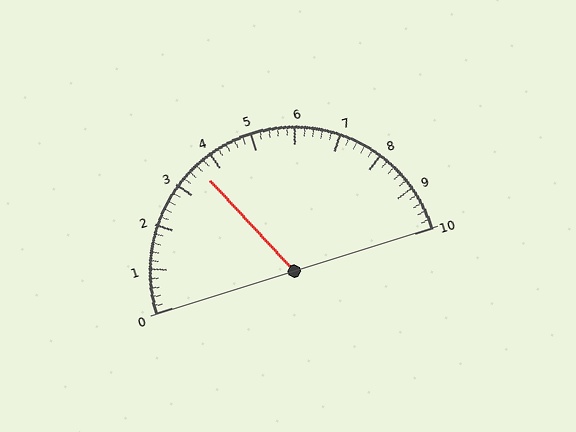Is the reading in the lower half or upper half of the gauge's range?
The reading is in the lower half of the range (0 to 10).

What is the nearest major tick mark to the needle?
The nearest major tick mark is 4.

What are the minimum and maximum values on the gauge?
The gauge ranges from 0 to 10.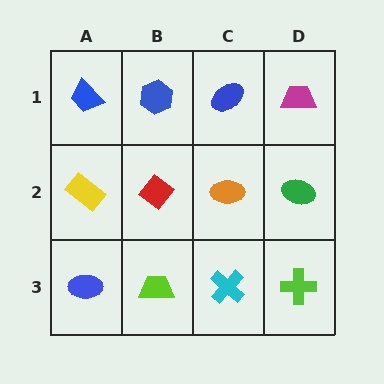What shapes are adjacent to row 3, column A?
A yellow rectangle (row 2, column A), a lime trapezoid (row 3, column B).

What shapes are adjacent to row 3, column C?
An orange ellipse (row 2, column C), a lime trapezoid (row 3, column B), a lime cross (row 3, column D).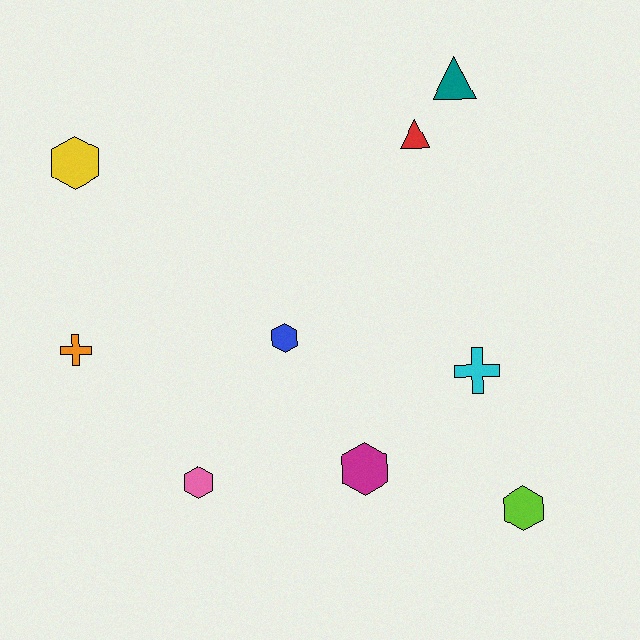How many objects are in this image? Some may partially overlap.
There are 9 objects.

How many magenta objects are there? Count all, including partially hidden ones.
There is 1 magenta object.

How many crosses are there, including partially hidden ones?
There are 2 crosses.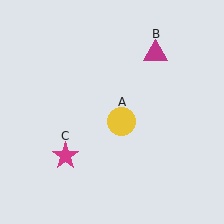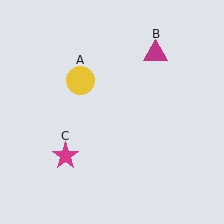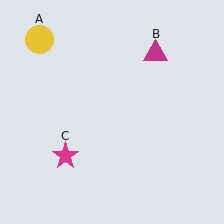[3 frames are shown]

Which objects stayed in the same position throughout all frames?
Magenta triangle (object B) and magenta star (object C) remained stationary.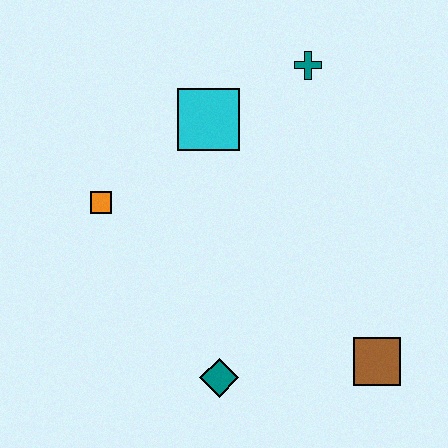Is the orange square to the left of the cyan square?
Yes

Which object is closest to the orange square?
The cyan square is closest to the orange square.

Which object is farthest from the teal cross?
The teal diamond is farthest from the teal cross.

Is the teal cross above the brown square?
Yes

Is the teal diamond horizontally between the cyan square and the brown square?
Yes